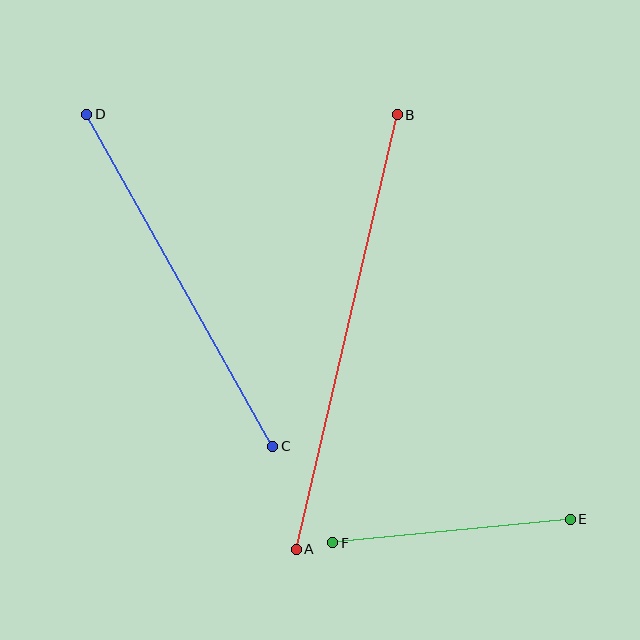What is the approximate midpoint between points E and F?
The midpoint is at approximately (452, 531) pixels.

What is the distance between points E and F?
The distance is approximately 239 pixels.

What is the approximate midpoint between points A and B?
The midpoint is at approximately (347, 332) pixels.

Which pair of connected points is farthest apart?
Points A and B are farthest apart.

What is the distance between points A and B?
The distance is approximately 446 pixels.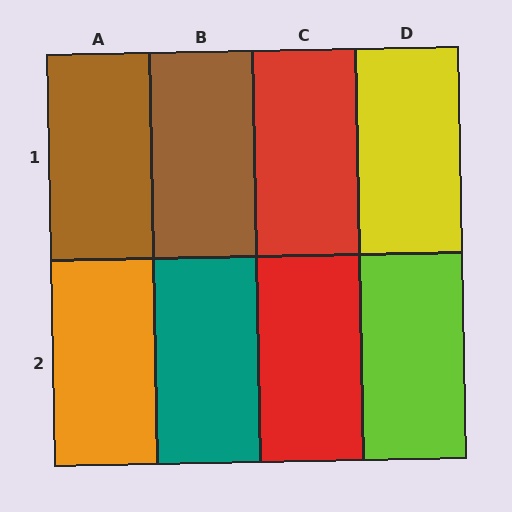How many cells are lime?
1 cell is lime.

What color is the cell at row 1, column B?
Brown.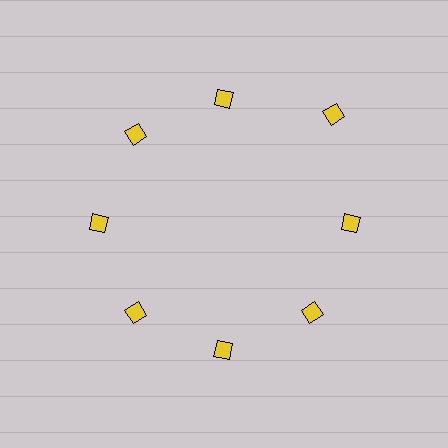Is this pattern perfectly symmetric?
No. The 8 yellow diamonds are arranged in a ring, but one element near the 2 o'clock position is pushed outward from the center, breaking the 8-fold rotational symmetry.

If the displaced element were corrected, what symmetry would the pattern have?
It would have 8-fold rotational symmetry — the pattern would map onto itself every 45 degrees.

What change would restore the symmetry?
The symmetry would be restored by moving it inward, back onto the ring so that all 8 diamonds sit at equal angles and equal distance from the center.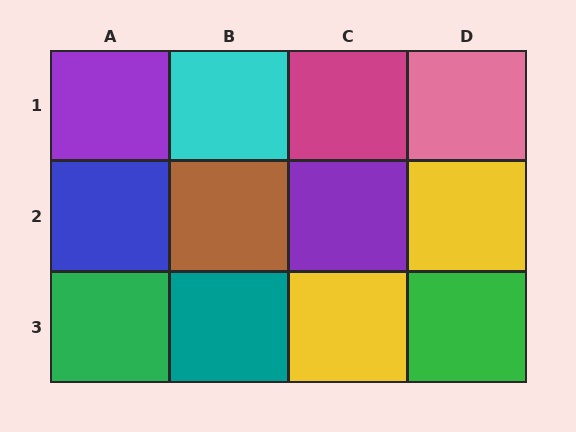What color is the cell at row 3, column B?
Teal.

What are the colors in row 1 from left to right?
Purple, cyan, magenta, pink.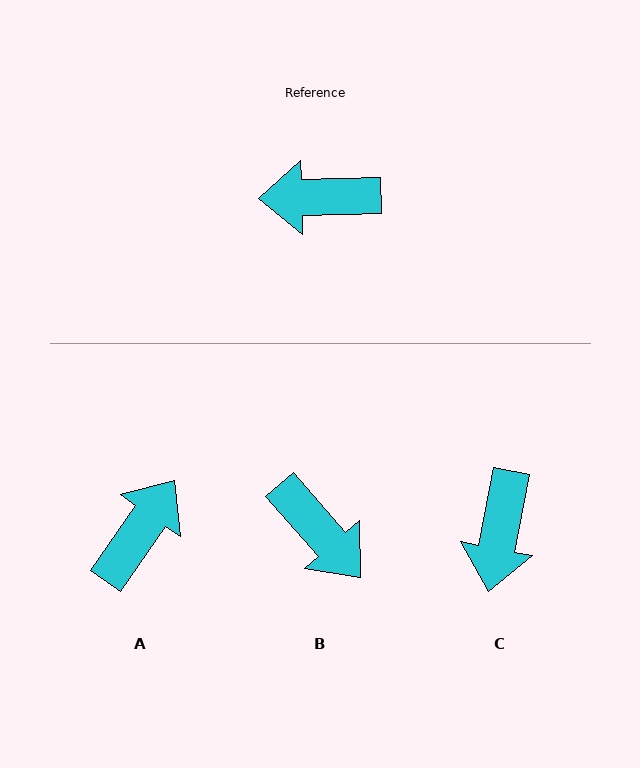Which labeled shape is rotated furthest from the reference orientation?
B, about 130 degrees away.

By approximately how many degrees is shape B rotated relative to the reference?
Approximately 130 degrees counter-clockwise.